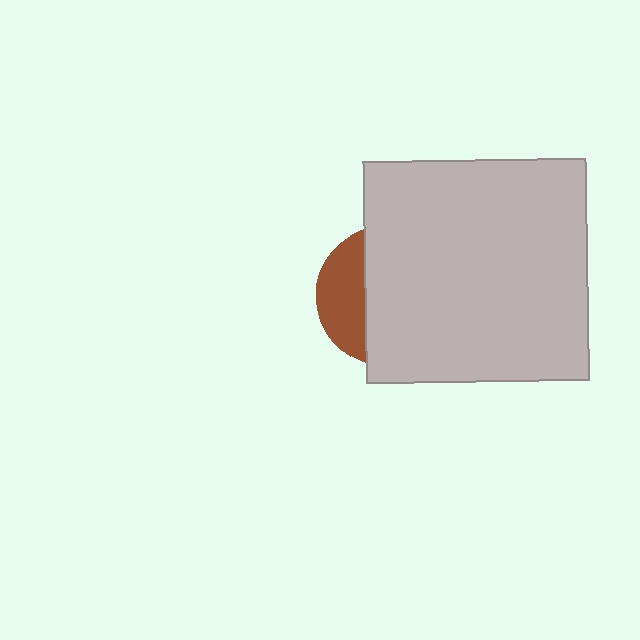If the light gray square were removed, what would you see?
You would see the complete brown circle.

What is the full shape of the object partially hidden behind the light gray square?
The partially hidden object is a brown circle.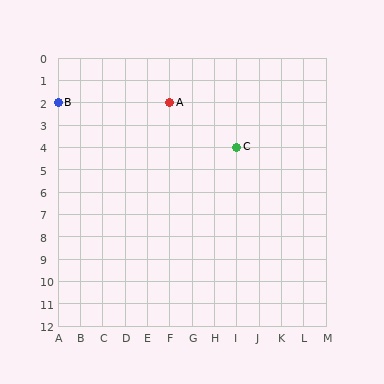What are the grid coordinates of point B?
Point B is at grid coordinates (A, 2).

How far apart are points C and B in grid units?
Points C and B are 8 columns and 2 rows apart (about 8.2 grid units diagonally).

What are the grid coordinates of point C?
Point C is at grid coordinates (I, 4).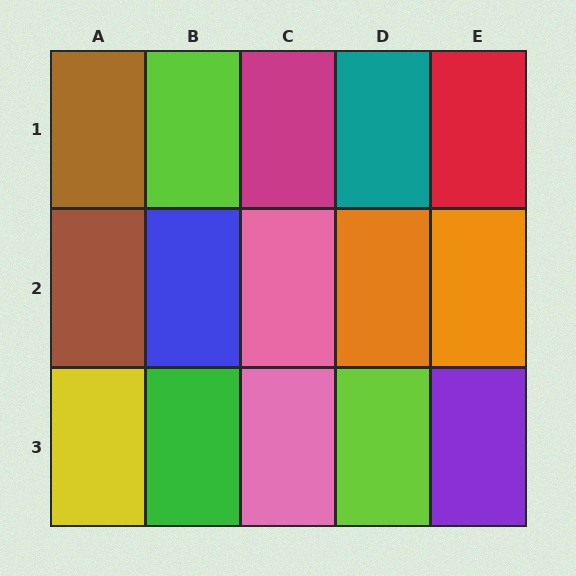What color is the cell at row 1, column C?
Magenta.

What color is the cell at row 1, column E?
Red.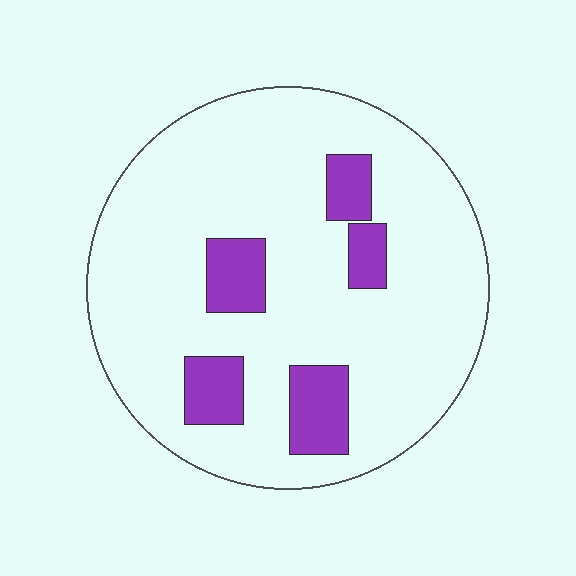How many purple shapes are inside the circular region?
5.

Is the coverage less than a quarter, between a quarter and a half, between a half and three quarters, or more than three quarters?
Less than a quarter.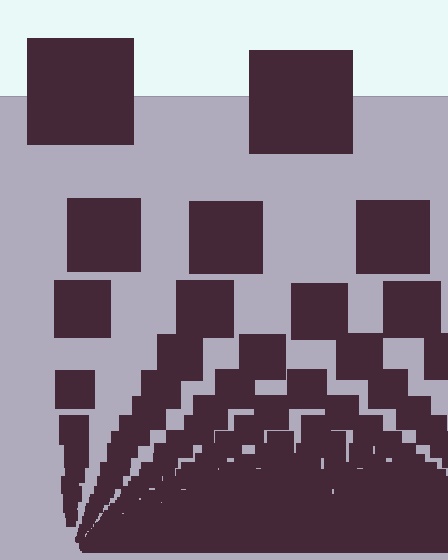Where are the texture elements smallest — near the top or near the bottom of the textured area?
Near the bottom.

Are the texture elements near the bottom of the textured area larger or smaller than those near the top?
Smaller. The gradient is inverted — elements near the bottom are smaller and denser.